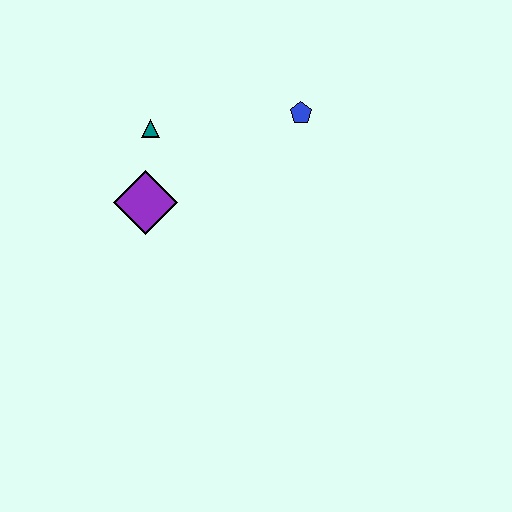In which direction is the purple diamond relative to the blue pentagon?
The purple diamond is to the left of the blue pentagon.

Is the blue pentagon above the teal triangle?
Yes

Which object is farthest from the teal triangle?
The blue pentagon is farthest from the teal triangle.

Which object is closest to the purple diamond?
The teal triangle is closest to the purple diamond.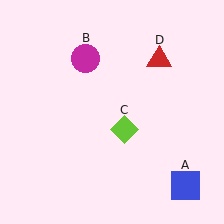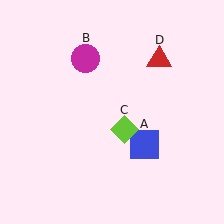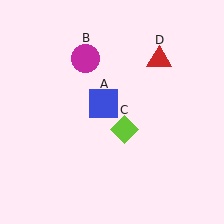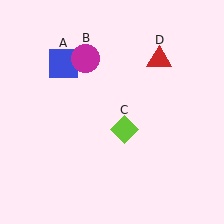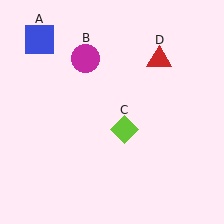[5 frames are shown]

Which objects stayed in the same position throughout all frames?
Magenta circle (object B) and lime diamond (object C) and red triangle (object D) remained stationary.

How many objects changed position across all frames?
1 object changed position: blue square (object A).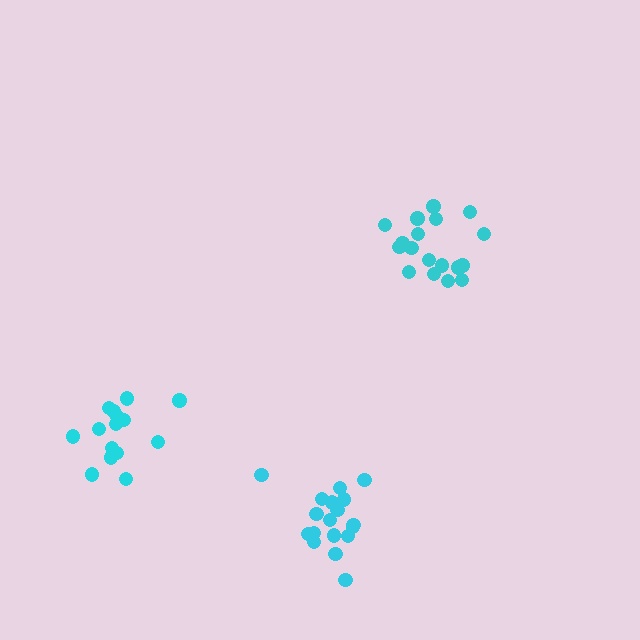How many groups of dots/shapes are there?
There are 3 groups.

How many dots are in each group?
Group 1: 19 dots, Group 2: 18 dots, Group 3: 15 dots (52 total).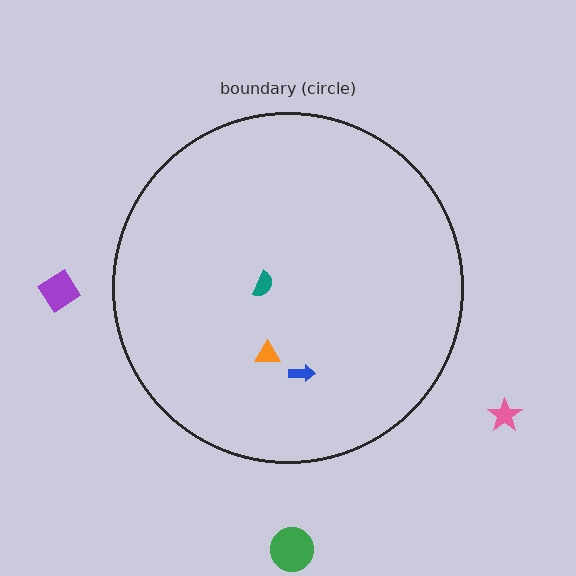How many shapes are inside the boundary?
3 inside, 3 outside.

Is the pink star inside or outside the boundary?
Outside.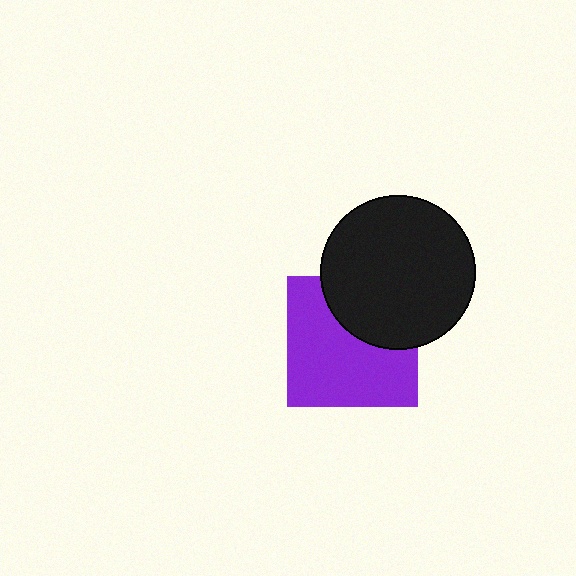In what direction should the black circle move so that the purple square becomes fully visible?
The black circle should move up. That is the shortest direction to clear the overlap and leave the purple square fully visible.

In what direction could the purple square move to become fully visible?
The purple square could move down. That would shift it out from behind the black circle entirely.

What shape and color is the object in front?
The object in front is a black circle.